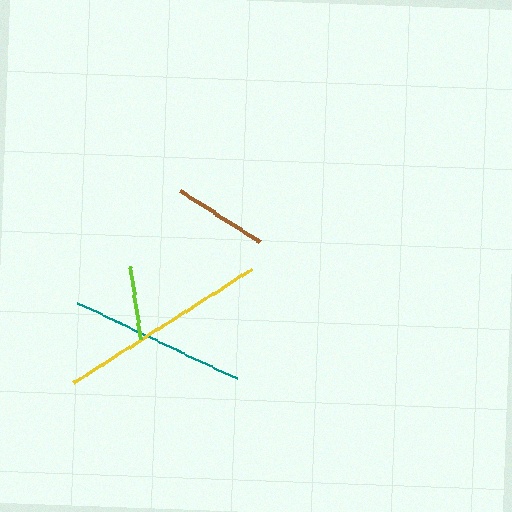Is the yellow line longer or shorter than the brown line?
The yellow line is longer than the brown line.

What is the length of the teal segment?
The teal segment is approximately 176 pixels long.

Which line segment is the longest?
The yellow line is the longest at approximately 211 pixels.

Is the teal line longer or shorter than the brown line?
The teal line is longer than the brown line.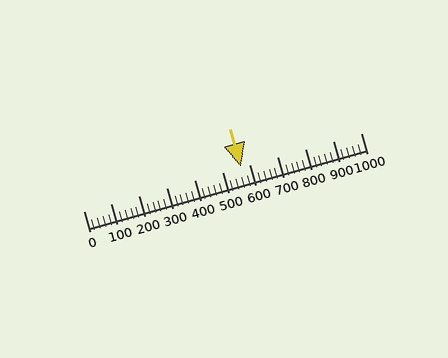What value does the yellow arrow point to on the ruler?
The yellow arrow points to approximately 569.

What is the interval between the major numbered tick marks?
The major tick marks are spaced 100 units apart.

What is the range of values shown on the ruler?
The ruler shows values from 0 to 1000.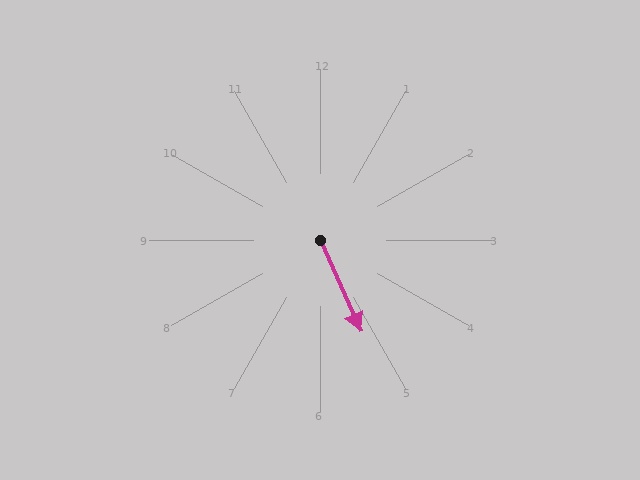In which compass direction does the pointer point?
Southeast.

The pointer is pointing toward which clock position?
Roughly 5 o'clock.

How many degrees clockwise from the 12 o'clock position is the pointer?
Approximately 156 degrees.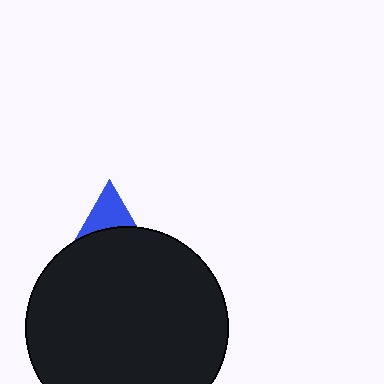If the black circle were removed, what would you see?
You would see the complete blue triangle.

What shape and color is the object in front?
The object in front is a black circle.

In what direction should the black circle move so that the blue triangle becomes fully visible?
The black circle should move down. That is the shortest direction to clear the overlap and leave the blue triangle fully visible.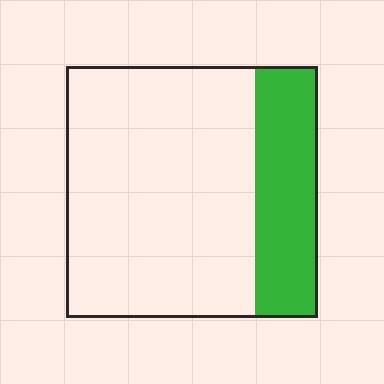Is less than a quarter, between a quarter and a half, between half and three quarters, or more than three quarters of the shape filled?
Between a quarter and a half.